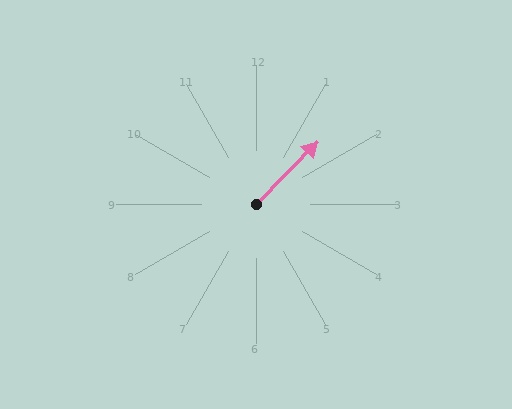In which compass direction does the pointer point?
Northeast.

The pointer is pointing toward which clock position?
Roughly 1 o'clock.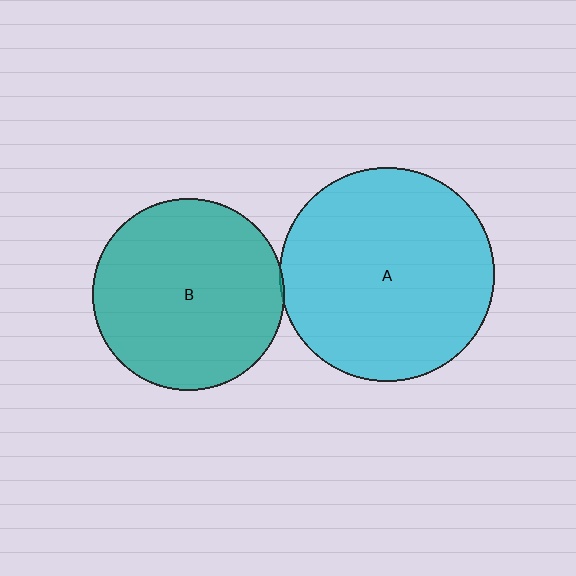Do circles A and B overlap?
Yes.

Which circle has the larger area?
Circle A (cyan).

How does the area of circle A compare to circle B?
Approximately 1.2 times.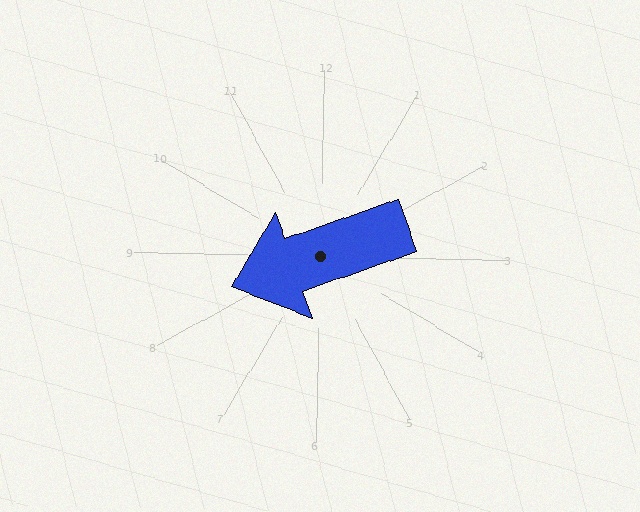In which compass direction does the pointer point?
West.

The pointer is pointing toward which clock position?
Roughly 8 o'clock.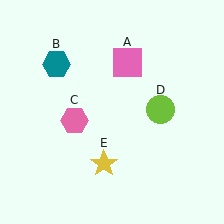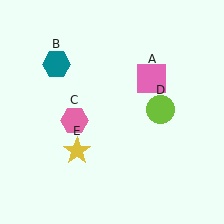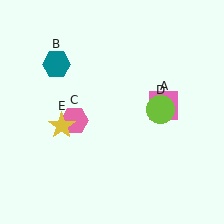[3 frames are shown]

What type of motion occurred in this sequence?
The pink square (object A), yellow star (object E) rotated clockwise around the center of the scene.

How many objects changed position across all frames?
2 objects changed position: pink square (object A), yellow star (object E).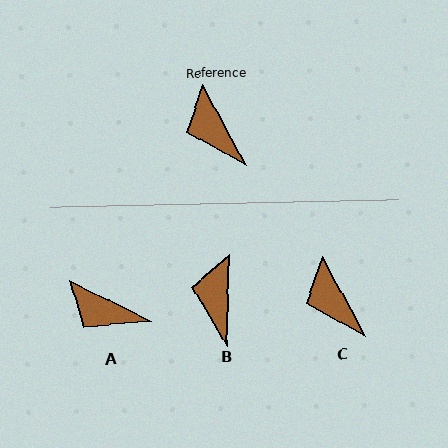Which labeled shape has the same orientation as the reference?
C.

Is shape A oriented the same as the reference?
No, it is off by about 36 degrees.